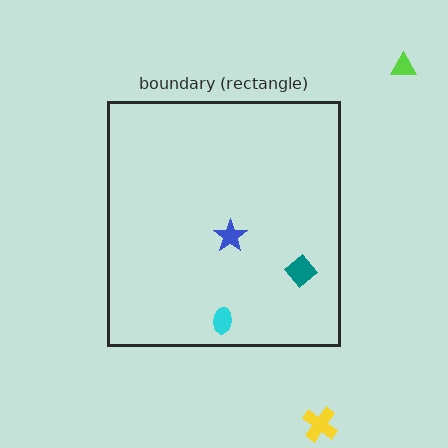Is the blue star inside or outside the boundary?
Inside.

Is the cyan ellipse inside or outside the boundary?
Inside.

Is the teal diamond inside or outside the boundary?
Inside.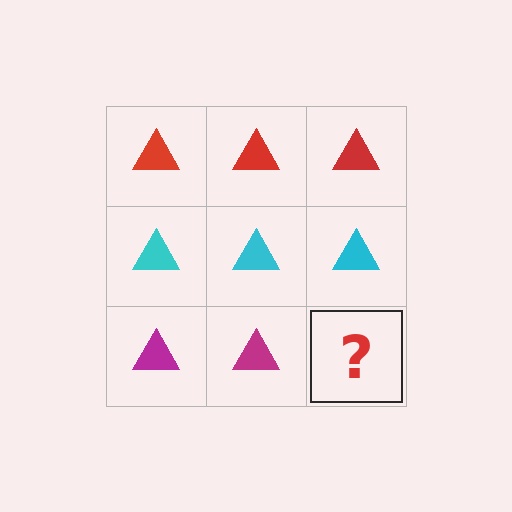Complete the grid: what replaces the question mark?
The question mark should be replaced with a magenta triangle.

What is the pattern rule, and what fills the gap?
The rule is that each row has a consistent color. The gap should be filled with a magenta triangle.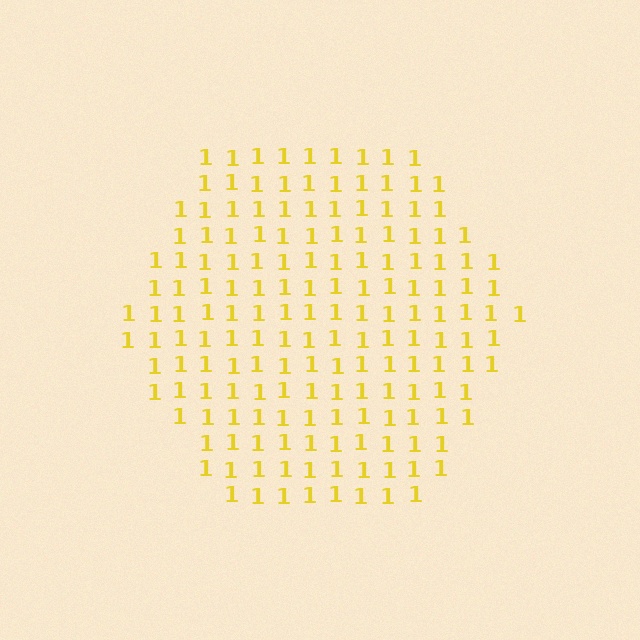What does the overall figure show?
The overall figure shows a hexagon.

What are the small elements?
The small elements are digit 1's.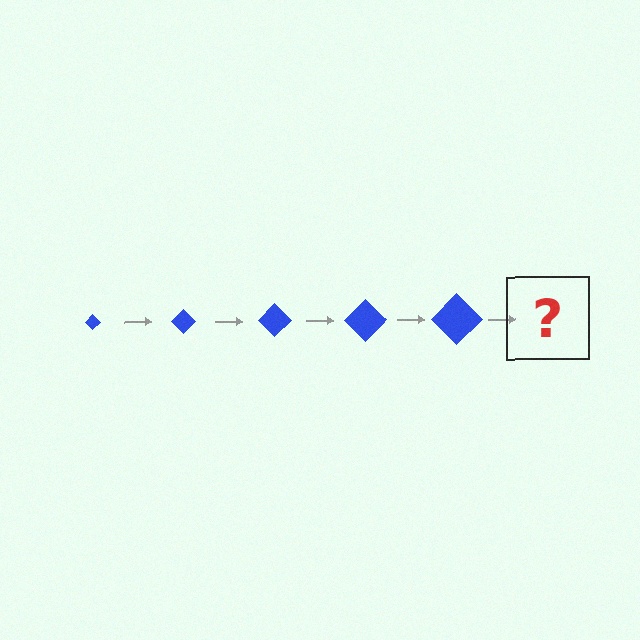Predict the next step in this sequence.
The next step is a blue diamond, larger than the previous one.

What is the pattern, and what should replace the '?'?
The pattern is that the diamond gets progressively larger each step. The '?' should be a blue diamond, larger than the previous one.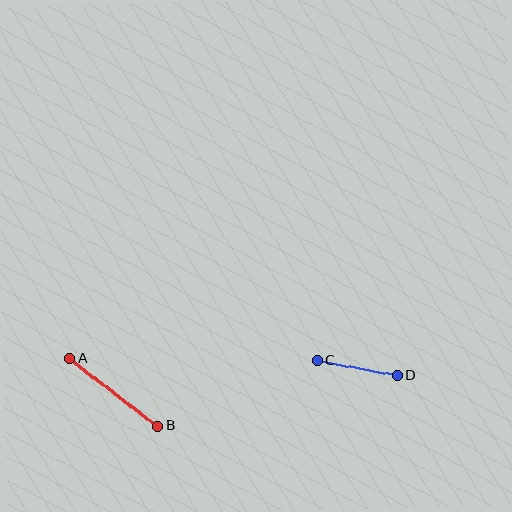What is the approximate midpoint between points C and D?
The midpoint is at approximately (357, 368) pixels.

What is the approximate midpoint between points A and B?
The midpoint is at approximately (113, 392) pixels.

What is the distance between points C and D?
The distance is approximately 82 pixels.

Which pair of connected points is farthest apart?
Points A and B are farthest apart.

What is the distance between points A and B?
The distance is approximately 111 pixels.